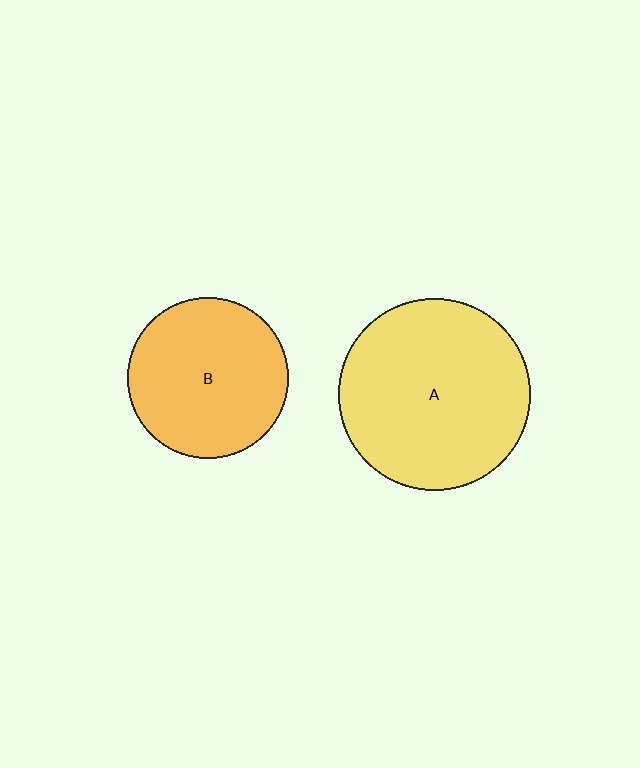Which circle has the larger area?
Circle A (yellow).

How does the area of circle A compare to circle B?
Approximately 1.4 times.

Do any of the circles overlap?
No, none of the circles overlap.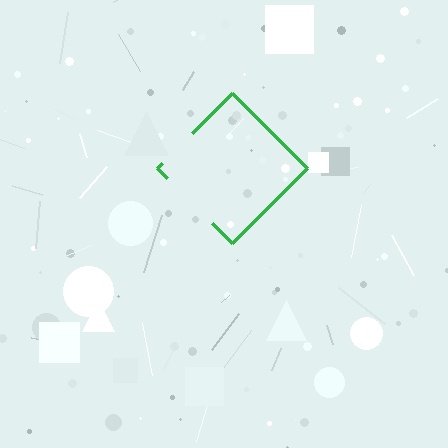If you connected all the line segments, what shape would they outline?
They would outline a diamond.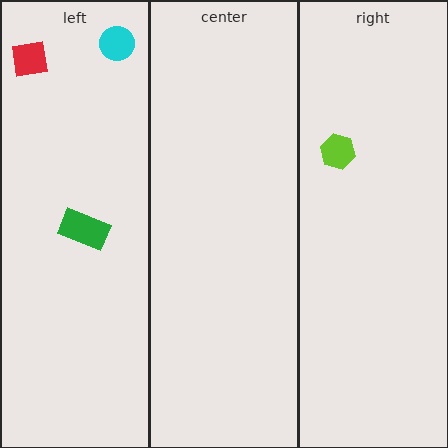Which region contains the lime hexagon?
The right region.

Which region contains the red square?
The left region.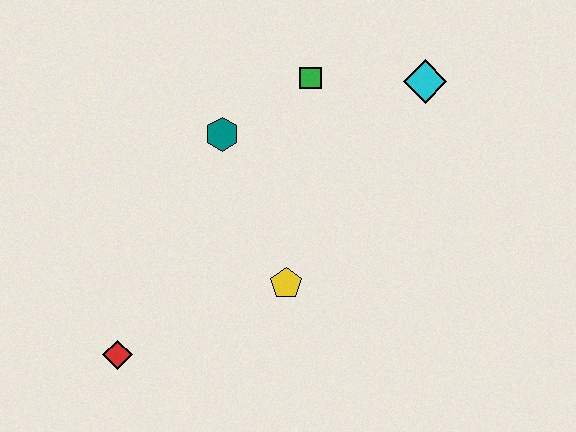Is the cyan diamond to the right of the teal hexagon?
Yes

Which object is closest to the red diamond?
The yellow pentagon is closest to the red diamond.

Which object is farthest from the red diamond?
The cyan diamond is farthest from the red diamond.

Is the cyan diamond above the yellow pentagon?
Yes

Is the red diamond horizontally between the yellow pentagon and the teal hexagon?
No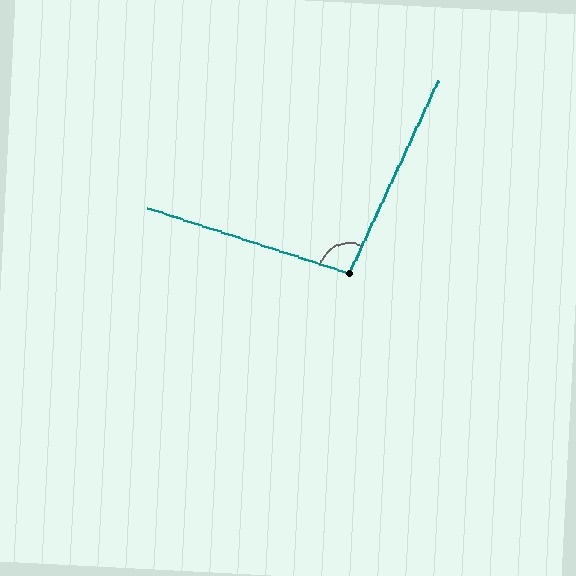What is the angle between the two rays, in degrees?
Approximately 97 degrees.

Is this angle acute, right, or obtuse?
It is obtuse.